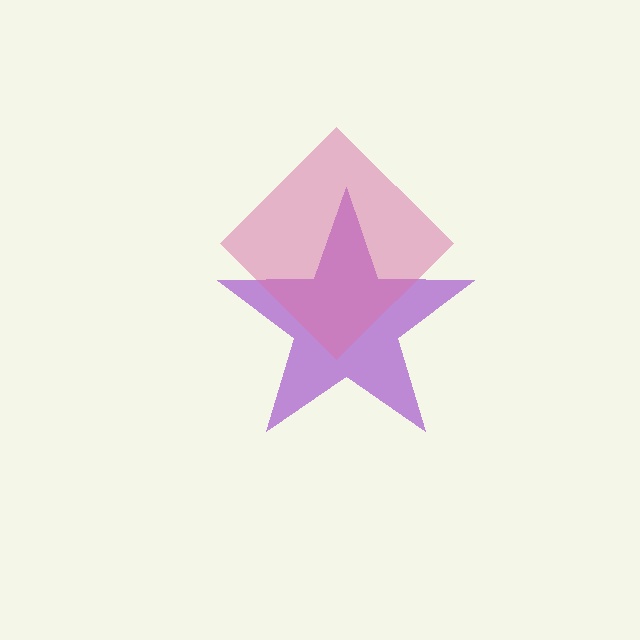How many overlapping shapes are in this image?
There are 2 overlapping shapes in the image.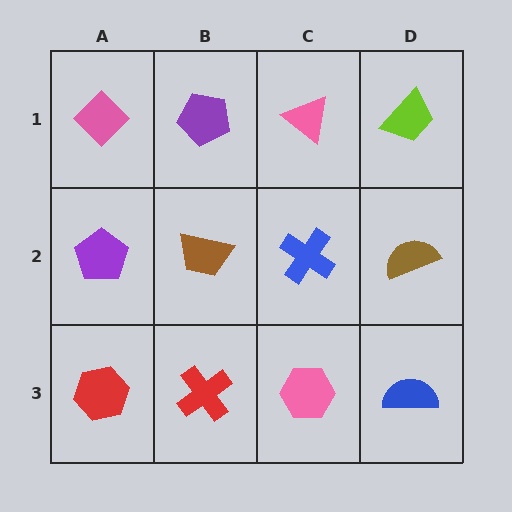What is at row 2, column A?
A purple pentagon.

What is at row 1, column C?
A pink triangle.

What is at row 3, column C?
A pink hexagon.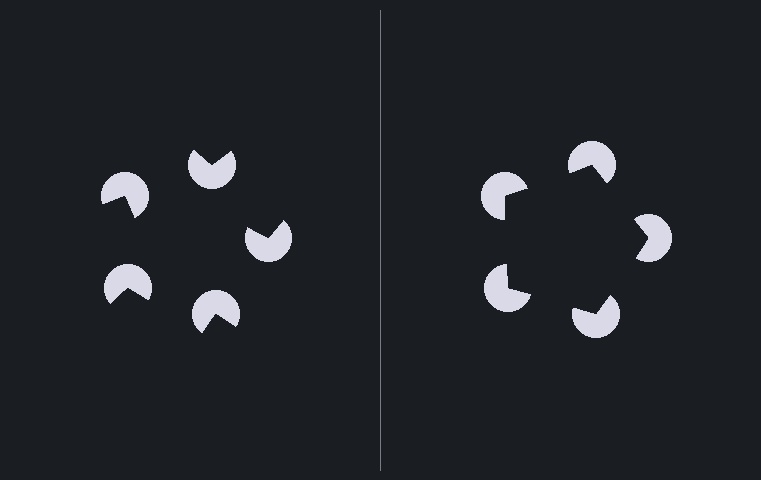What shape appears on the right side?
An illusory pentagon.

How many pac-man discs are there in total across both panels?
10 — 5 on each side.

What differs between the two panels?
The pac-man discs are positioned identically on both sides; only the wedge orientations differ. On the right they align to a pentagon; on the left they are misaligned.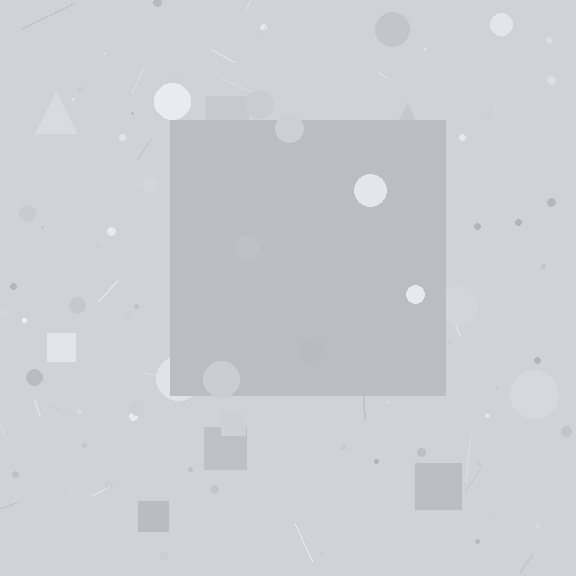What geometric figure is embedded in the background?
A square is embedded in the background.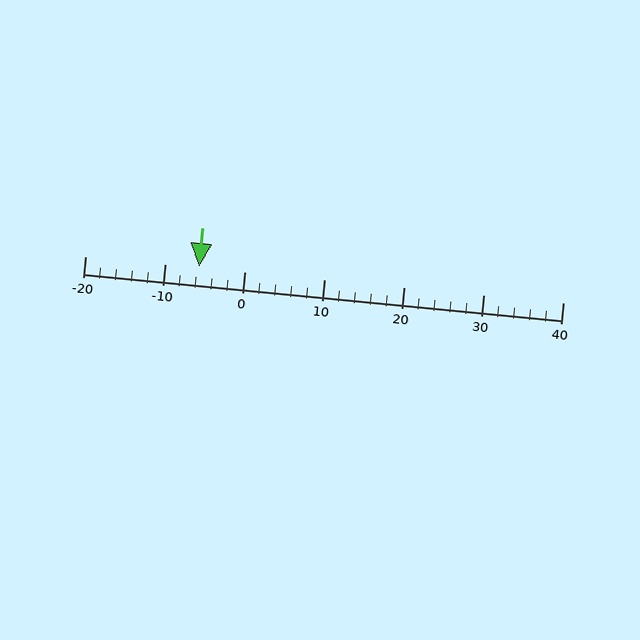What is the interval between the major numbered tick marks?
The major tick marks are spaced 10 units apart.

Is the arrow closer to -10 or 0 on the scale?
The arrow is closer to -10.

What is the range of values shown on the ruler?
The ruler shows values from -20 to 40.